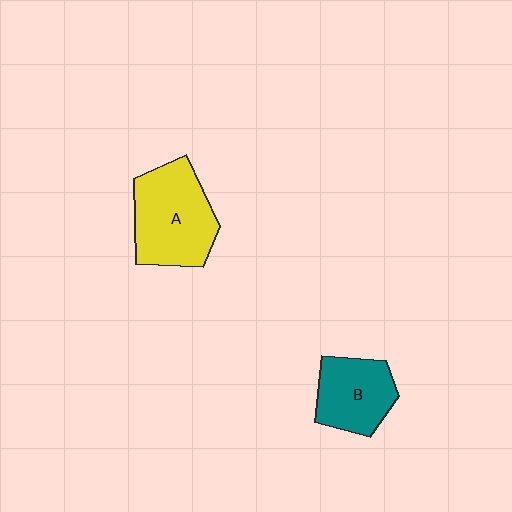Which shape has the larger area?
Shape A (yellow).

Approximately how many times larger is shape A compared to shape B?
Approximately 1.4 times.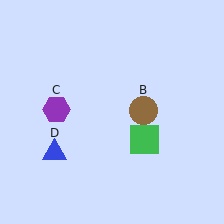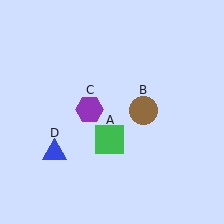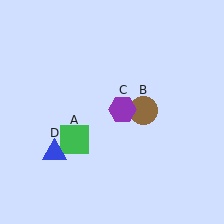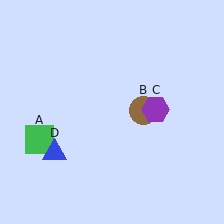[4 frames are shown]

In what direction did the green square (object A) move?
The green square (object A) moved left.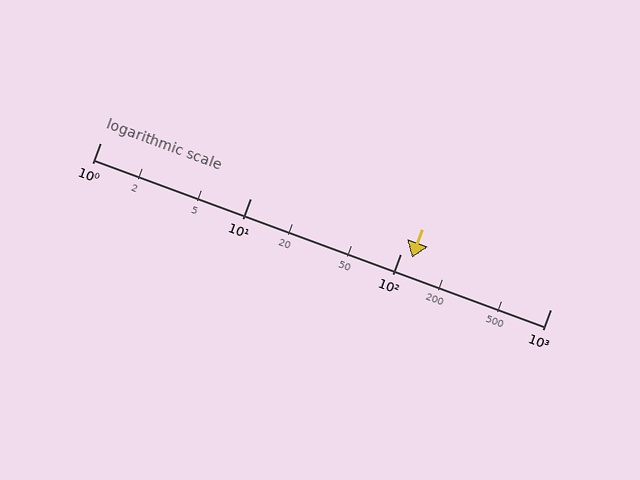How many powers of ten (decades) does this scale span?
The scale spans 3 decades, from 1 to 1000.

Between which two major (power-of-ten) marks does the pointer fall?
The pointer is between 100 and 1000.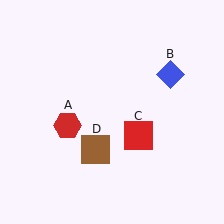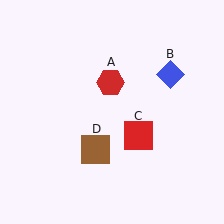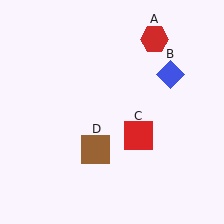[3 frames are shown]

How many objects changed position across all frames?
1 object changed position: red hexagon (object A).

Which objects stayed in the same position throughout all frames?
Blue diamond (object B) and red square (object C) and brown square (object D) remained stationary.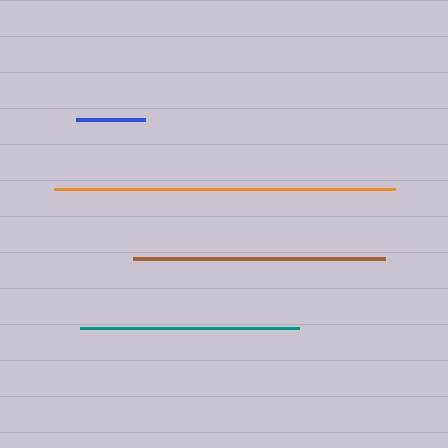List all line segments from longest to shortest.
From longest to shortest: orange, brown, teal, blue.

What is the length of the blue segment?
The blue segment is approximately 70 pixels long.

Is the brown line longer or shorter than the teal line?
The brown line is longer than the teal line.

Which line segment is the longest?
The orange line is the longest at approximately 341 pixels.